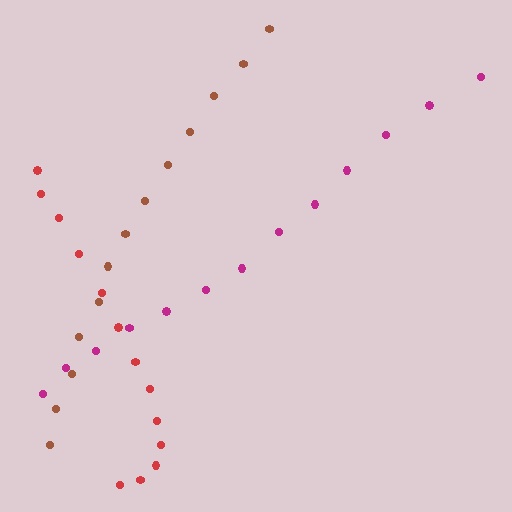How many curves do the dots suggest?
There are 3 distinct paths.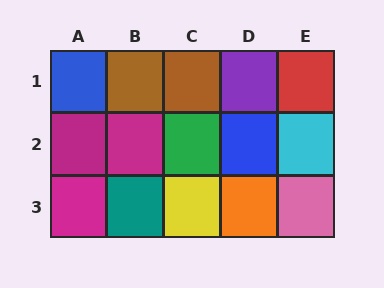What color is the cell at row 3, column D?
Orange.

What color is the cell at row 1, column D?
Purple.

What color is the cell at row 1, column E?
Red.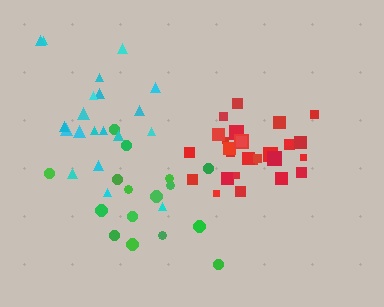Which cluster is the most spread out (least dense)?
Green.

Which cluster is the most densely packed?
Red.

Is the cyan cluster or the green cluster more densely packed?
Cyan.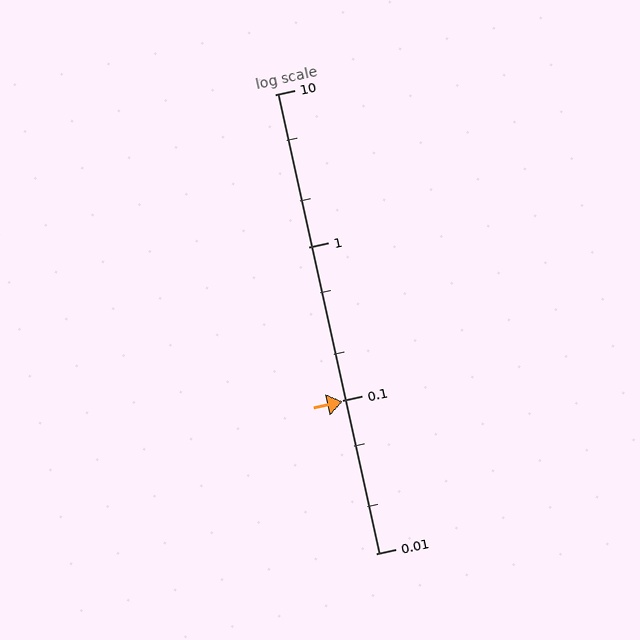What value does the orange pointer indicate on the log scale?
The pointer indicates approximately 0.099.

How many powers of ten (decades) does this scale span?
The scale spans 3 decades, from 0.01 to 10.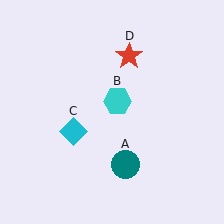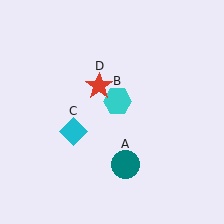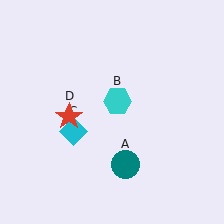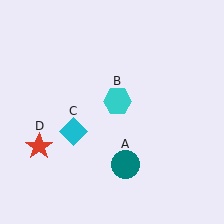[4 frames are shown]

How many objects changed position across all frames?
1 object changed position: red star (object D).